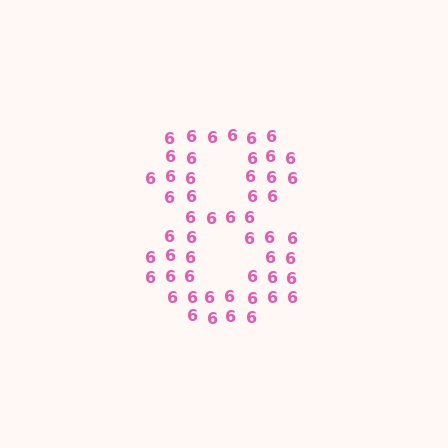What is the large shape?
The large shape is the digit 8.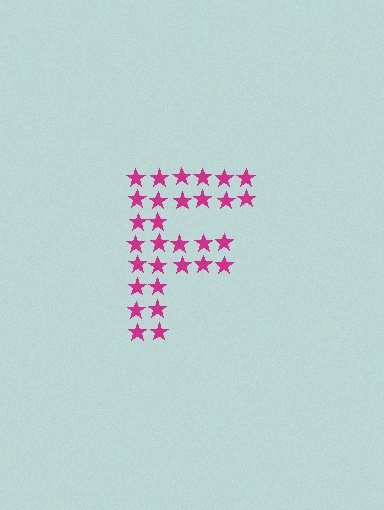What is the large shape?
The large shape is the letter F.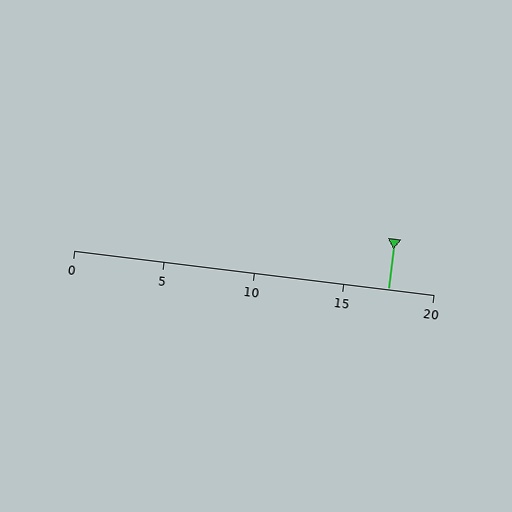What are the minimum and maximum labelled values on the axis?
The axis runs from 0 to 20.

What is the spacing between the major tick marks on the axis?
The major ticks are spaced 5 apart.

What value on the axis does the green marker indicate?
The marker indicates approximately 17.5.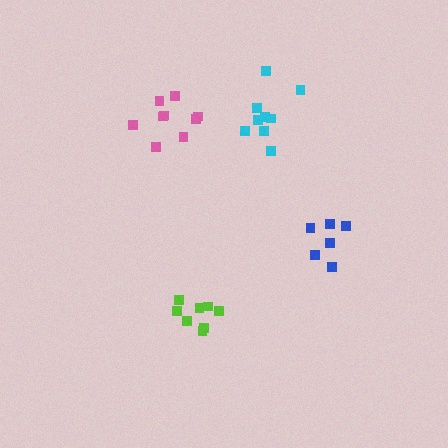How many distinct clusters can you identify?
There are 4 distinct clusters.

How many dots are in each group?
Group 1: 6 dots, Group 2: 8 dots, Group 3: 9 dots, Group 4: 9 dots (32 total).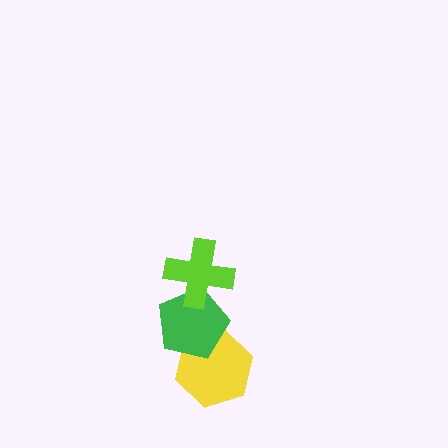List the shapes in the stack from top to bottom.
From top to bottom: the lime cross, the green pentagon, the yellow hexagon.